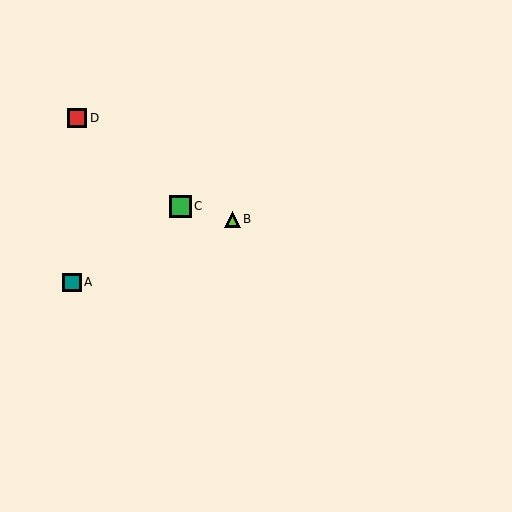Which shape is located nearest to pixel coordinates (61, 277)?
The teal square (labeled A) at (72, 282) is nearest to that location.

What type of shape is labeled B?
Shape B is a lime triangle.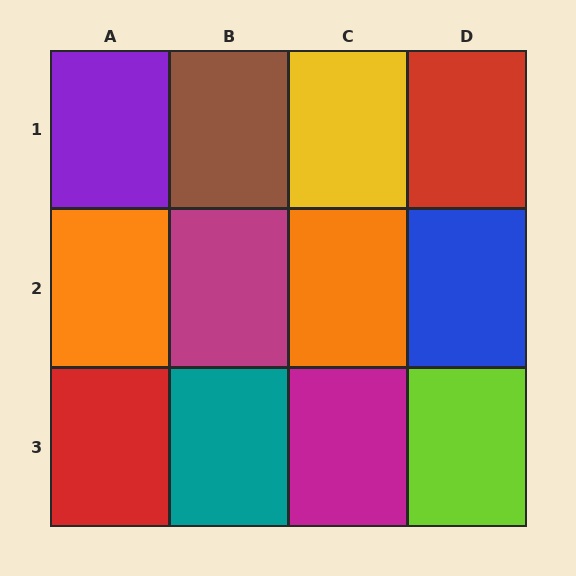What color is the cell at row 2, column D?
Blue.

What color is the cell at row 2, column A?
Orange.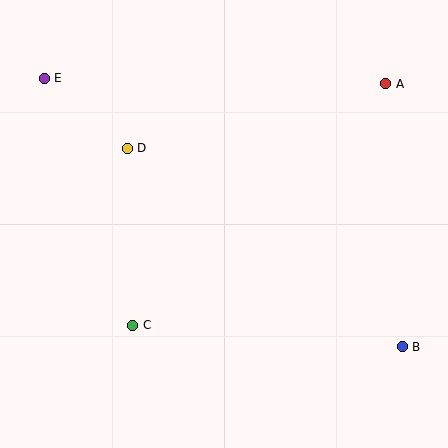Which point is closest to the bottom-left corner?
Point C is closest to the bottom-left corner.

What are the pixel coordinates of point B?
Point B is at (402, 347).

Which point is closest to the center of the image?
Point D at (127, 148) is closest to the center.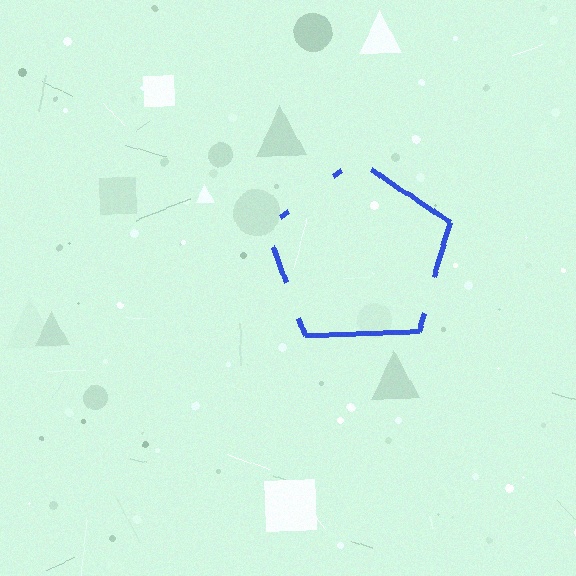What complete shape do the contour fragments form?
The contour fragments form a pentagon.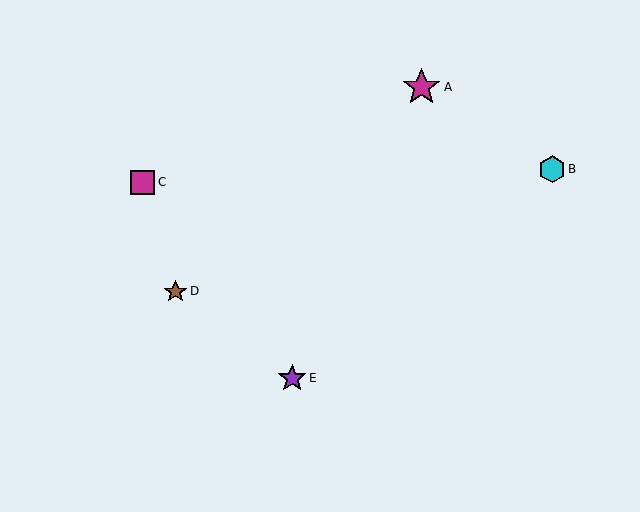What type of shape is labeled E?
Shape E is a purple star.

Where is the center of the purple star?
The center of the purple star is at (292, 378).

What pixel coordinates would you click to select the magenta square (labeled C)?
Click at (143, 182) to select the magenta square C.